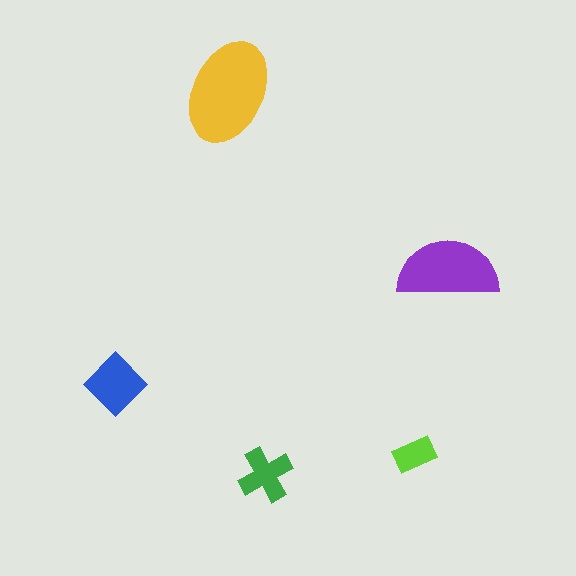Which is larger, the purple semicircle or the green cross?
The purple semicircle.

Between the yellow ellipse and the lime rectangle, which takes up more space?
The yellow ellipse.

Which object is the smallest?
The lime rectangle.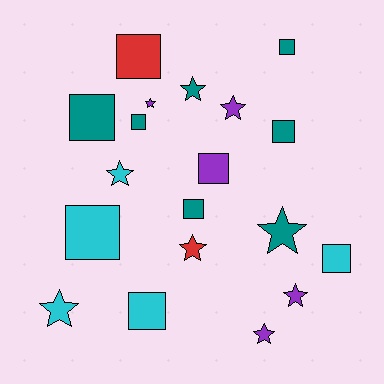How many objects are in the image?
There are 19 objects.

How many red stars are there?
There is 1 red star.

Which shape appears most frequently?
Square, with 10 objects.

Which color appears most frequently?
Teal, with 7 objects.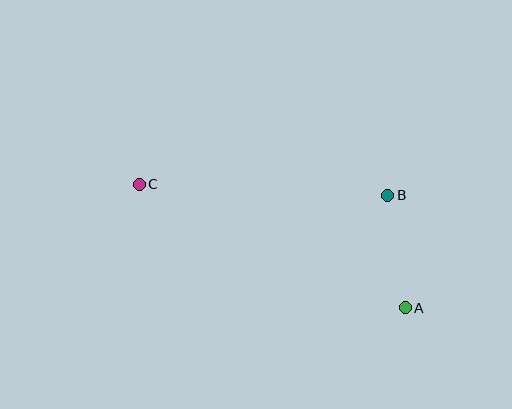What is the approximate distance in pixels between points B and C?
The distance between B and C is approximately 249 pixels.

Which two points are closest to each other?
Points A and B are closest to each other.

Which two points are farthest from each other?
Points A and C are farthest from each other.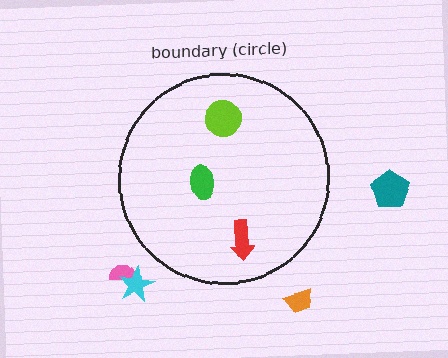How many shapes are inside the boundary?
3 inside, 4 outside.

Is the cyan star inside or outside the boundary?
Outside.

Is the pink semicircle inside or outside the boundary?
Outside.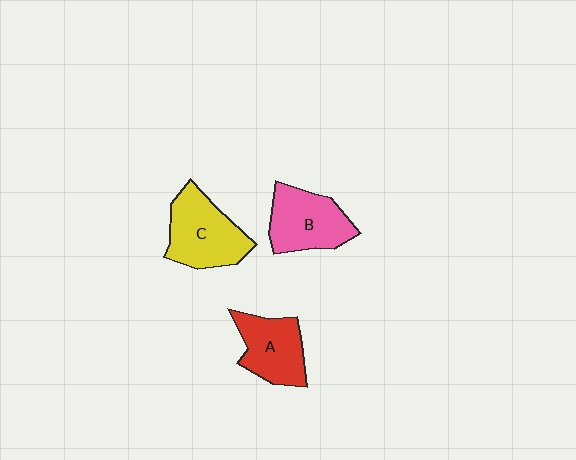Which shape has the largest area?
Shape C (yellow).